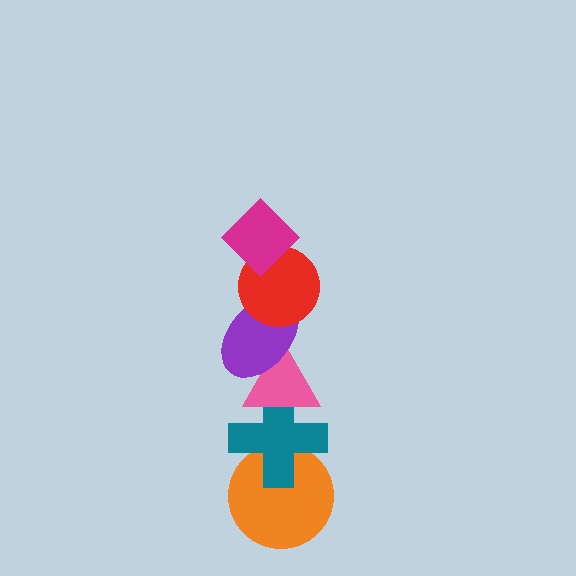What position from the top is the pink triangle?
The pink triangle is 4th from the top.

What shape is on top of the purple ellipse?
The red circle is on top of the purple ellipse.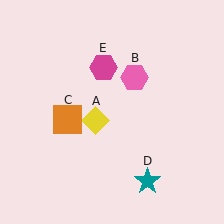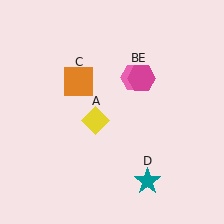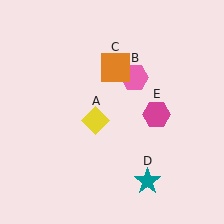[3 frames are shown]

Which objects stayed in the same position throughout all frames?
Yellow diamond (object A) and pink hexagon (object B) and teal star (object D) remained stationary.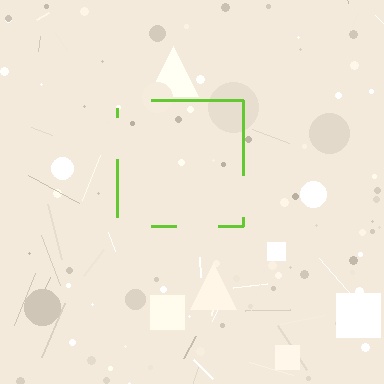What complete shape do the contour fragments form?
The contour fragments form a square.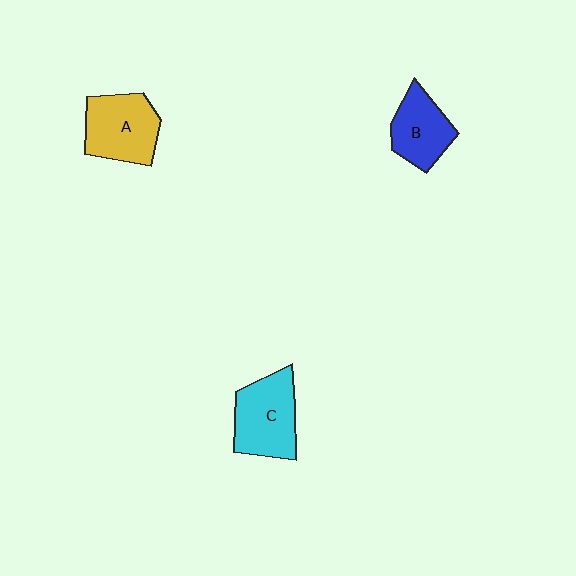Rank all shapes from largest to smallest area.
From largest to smallest: C (cyan), A (yellow), B (blue).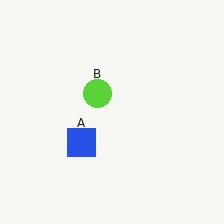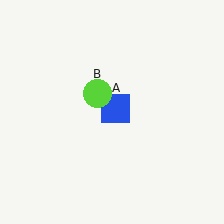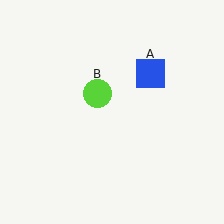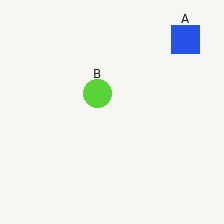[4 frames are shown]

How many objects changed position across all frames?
1 object changed position: blue square (object A).